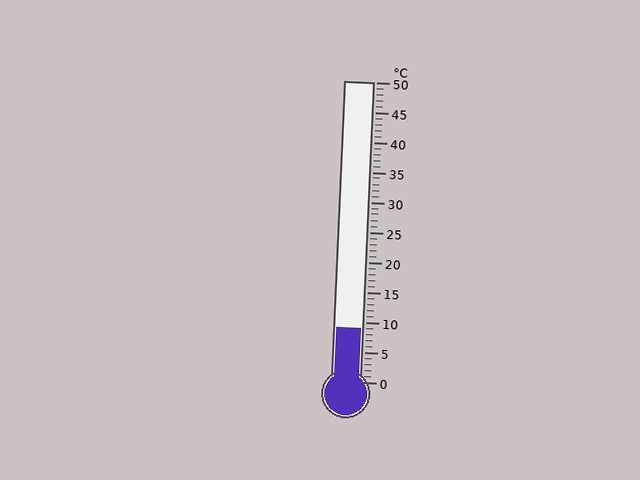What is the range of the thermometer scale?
The thermometer scale ranges from 0°C to 50°C.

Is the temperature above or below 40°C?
The temperature is below 40°C.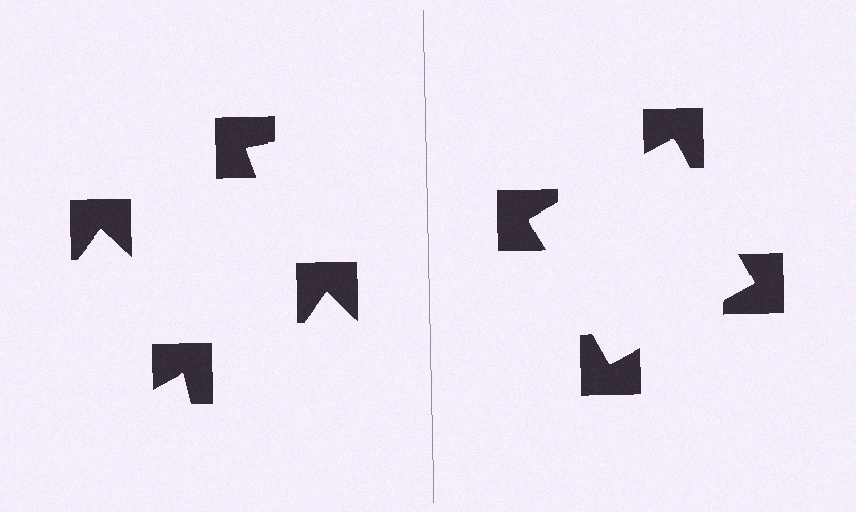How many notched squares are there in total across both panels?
8 — 4 on each side.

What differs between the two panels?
The notched squares are positioned identically on both sides; only the wedge orientations differ. On the right they align to a square; on the left they are misaligned.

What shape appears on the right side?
An illusory square.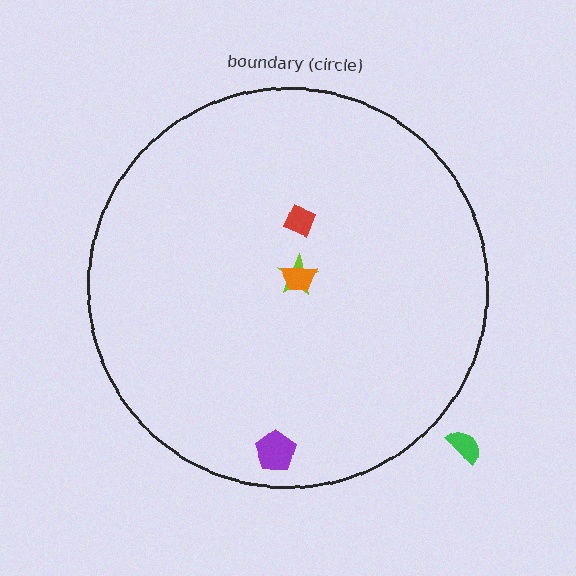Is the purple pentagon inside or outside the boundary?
Inside.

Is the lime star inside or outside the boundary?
Inside.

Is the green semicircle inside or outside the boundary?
Outside.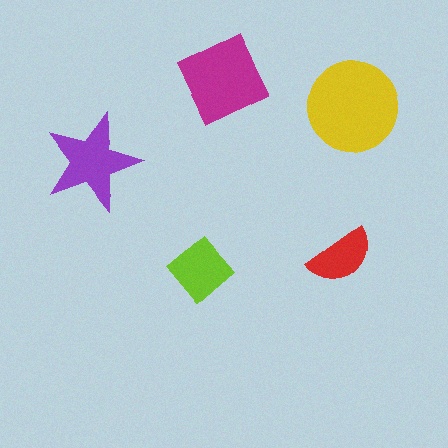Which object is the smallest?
The red semicircle.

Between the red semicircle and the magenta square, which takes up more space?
The magenta square.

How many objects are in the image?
There are 5 objects in the image.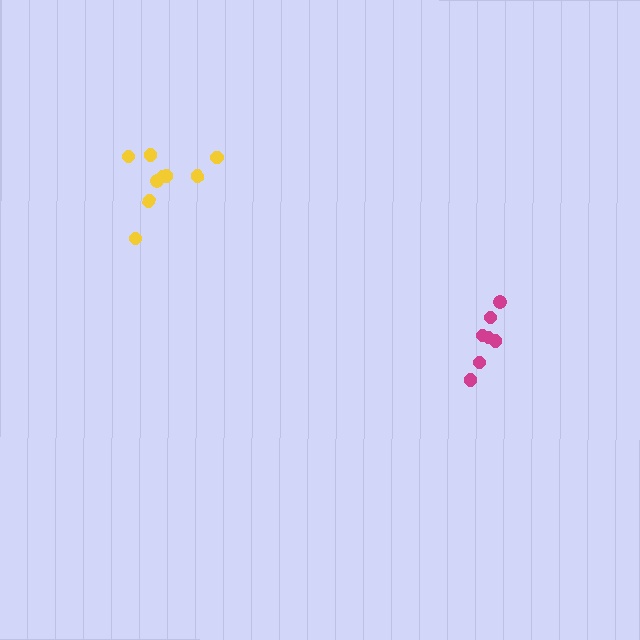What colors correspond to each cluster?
The clusters are colored: yellow, magenta.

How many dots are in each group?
Group 1: 9 dots, Group 2: 8 dots (17 total).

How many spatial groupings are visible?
There are 2 spatial groupings.